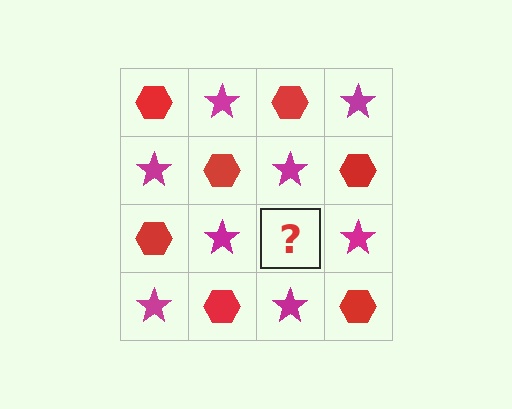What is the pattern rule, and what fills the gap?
The rule is that it alternates red hexagon and magenta star in a checkerboard pattern. The gap should be filled with a red hexagon.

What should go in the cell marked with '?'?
The missing cell should contain a red hexagon.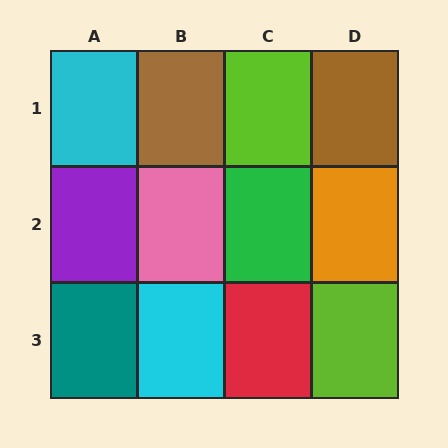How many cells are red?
1 cell is red.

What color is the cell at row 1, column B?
Brown.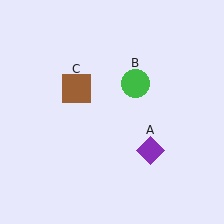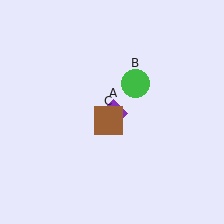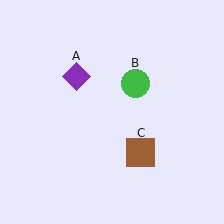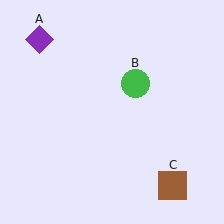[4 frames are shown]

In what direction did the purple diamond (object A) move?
The purple diamond (object A) moved up and to the left.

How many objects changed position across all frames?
2 objects changed position: purple diamond (object A), brown square (object C).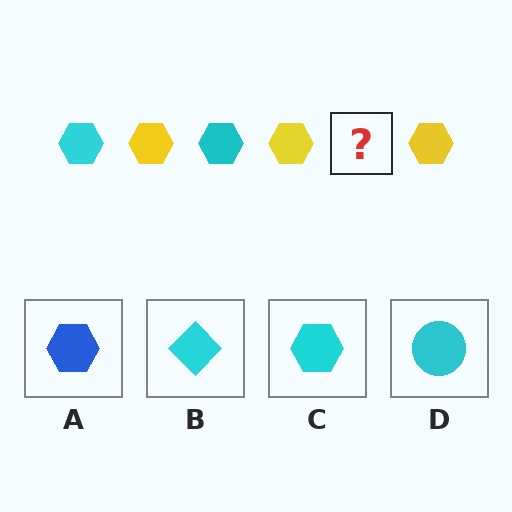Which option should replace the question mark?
Option C.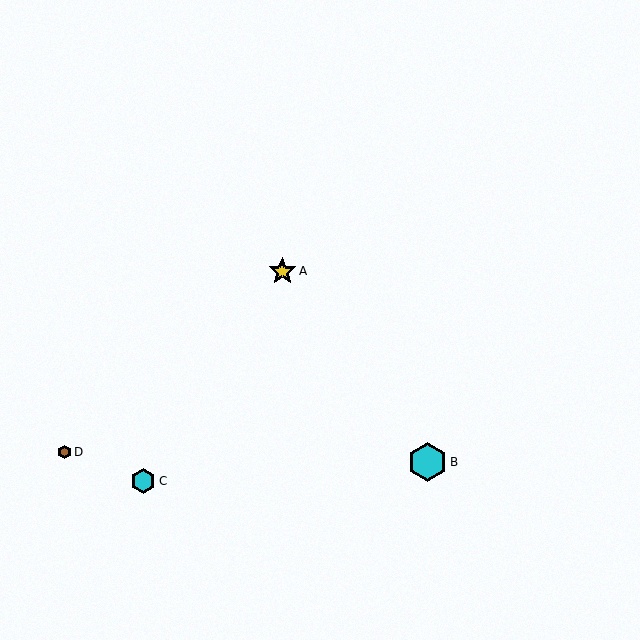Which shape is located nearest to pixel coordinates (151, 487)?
The cyan hexagon (labeled C) at (143, 481) is nearest to that location.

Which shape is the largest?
The cyan hexagon (labeled B) is the largest.